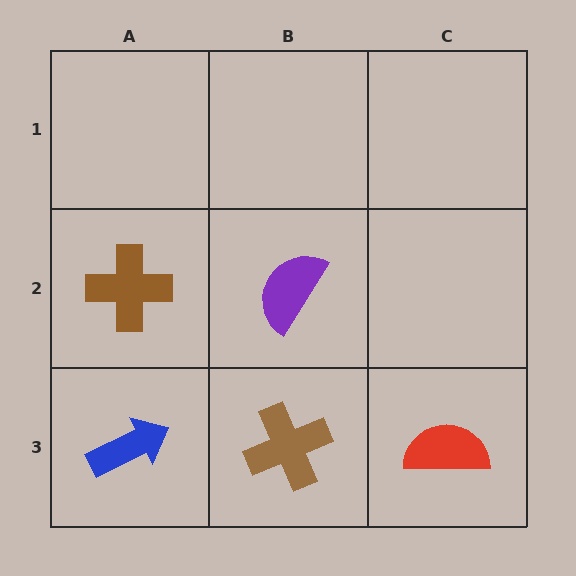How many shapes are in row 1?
0 shapes.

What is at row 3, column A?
A blue arrow.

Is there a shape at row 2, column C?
No, that cell is empty.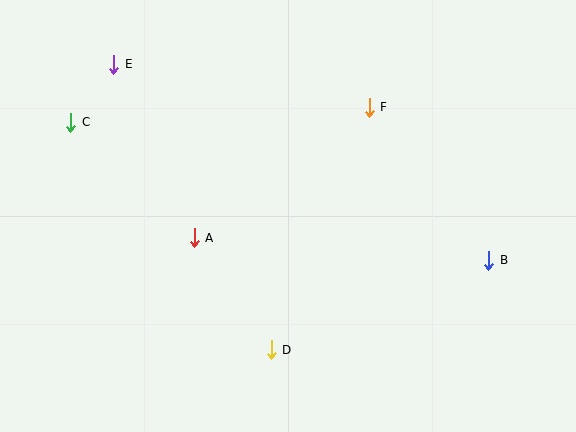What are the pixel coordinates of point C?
Point C is at (71, 122).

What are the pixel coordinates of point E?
Point E is at (114, 64).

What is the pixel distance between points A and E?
The distance between A and E is 191 pixels.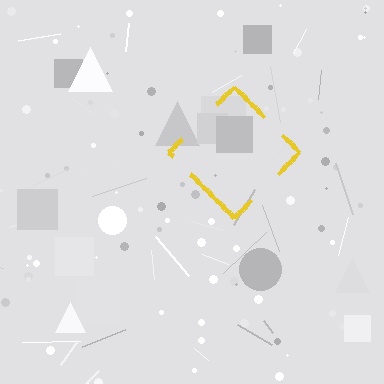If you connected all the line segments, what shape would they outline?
They would outline a diamond.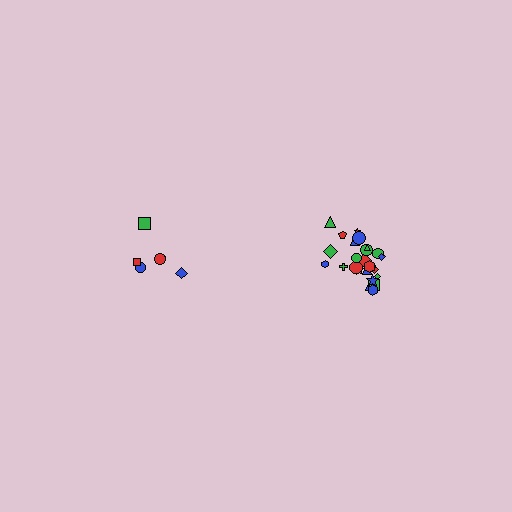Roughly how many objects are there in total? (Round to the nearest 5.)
Roughly 30 objects in total.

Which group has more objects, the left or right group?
The right group.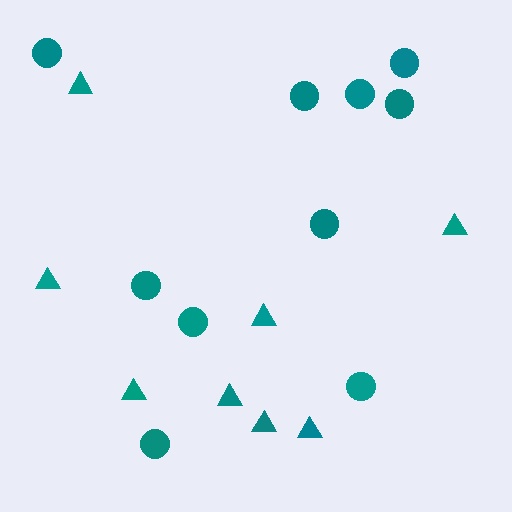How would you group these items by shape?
There are 2 groups: one group of triangles (8) and one group of circles (10).